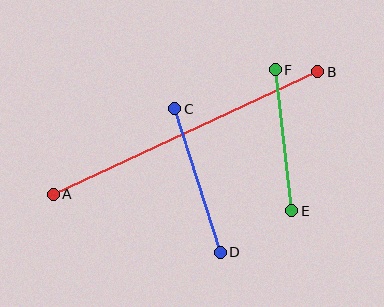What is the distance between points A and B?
The distance is approximately 292 pixels.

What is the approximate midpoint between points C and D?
The midpoint is at approximately (197, 181) pixels.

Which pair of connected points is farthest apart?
Points A and B are farthest apart.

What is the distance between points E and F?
The distance is approximately 142 pixels.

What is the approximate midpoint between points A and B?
The midpoint is at approximately (186, 133) pixels.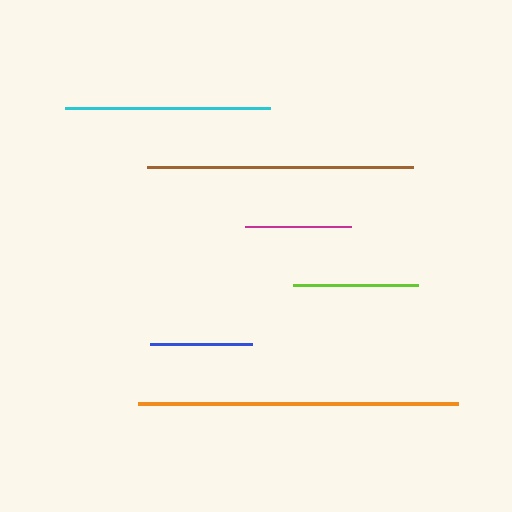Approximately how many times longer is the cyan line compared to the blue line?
The cyan line is approximately 2.0 times the length of the blue line.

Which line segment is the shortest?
The blue line is the shortest at approximately 102 pixels.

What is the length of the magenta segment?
The magenta segment is approximately 106 pixels long.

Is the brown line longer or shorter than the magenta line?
The brown line is longer than the magenta line.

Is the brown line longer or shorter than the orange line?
The orange line is longer than the brown line.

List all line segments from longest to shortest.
From longest to shortest: orange, brown, cyan, lime, magenta, blue.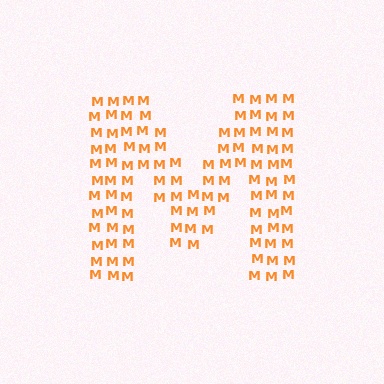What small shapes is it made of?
It is made of small letter M's.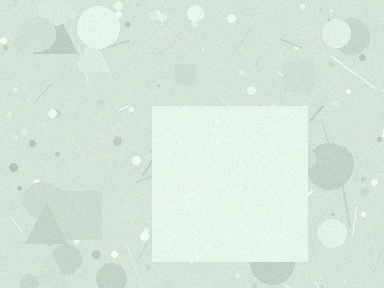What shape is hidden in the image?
A square is hidden in the image.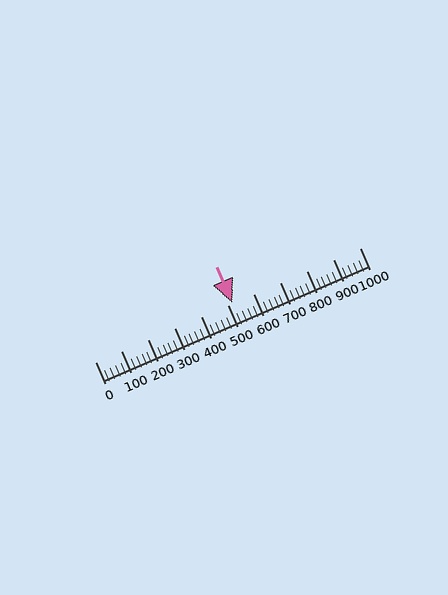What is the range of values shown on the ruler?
The ruler shows values from 0 to 1000.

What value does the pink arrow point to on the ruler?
The pink arrow points to approximately 520.